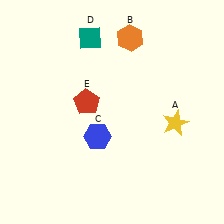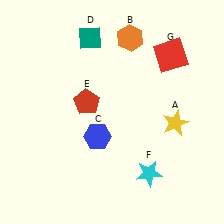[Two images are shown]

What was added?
A cyan star (F), a red square (G) were added in Image 2.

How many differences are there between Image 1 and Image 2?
There are 2 differences between the two images.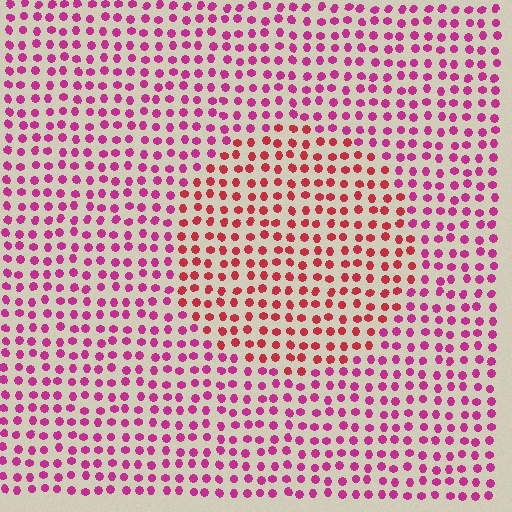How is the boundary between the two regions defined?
The boundary is defined purely by a slight shift in hue (about 32 degrees). Spacing, size, and orientation are identical on both sides.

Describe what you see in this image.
The image is filled with small magenta elements in a uniform arrangement. A circle-shaped region is visible where the elements are tinted to a slightly different hue, forming a subtle color boundary.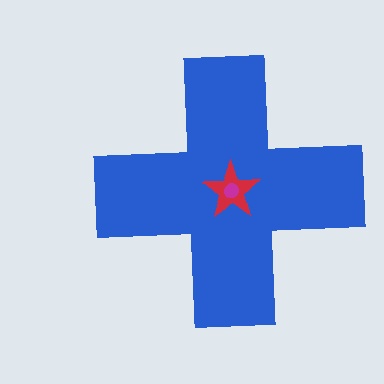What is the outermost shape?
The blue cross.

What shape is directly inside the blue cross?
The red star.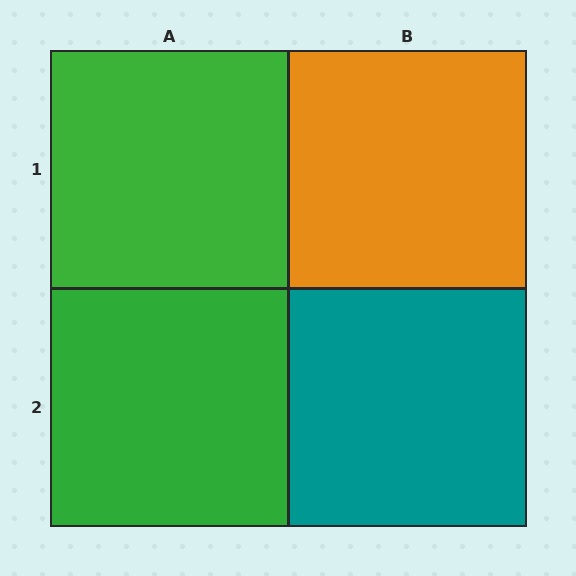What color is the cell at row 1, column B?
Orange.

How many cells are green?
2 cells are green.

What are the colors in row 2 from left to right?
Green, teal.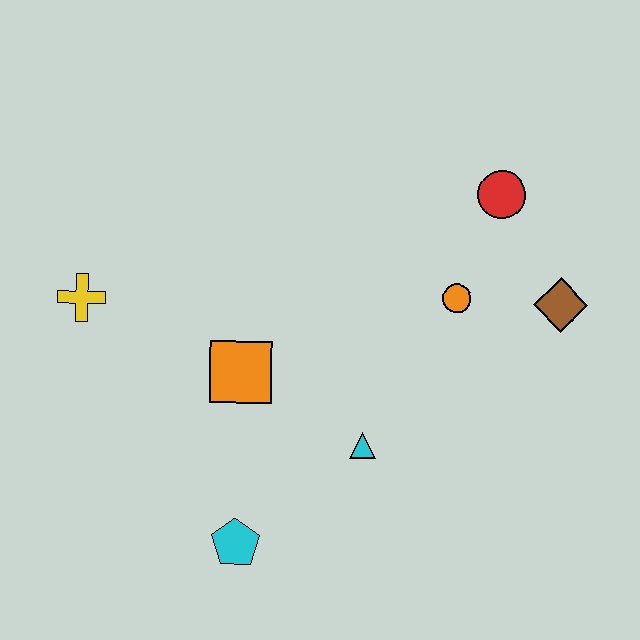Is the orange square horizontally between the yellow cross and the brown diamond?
Yes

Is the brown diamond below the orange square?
No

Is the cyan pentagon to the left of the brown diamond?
Yes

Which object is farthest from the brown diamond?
The yellow cross is farthest from the brown diamond.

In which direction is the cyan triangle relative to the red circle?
The cyan triangle is below the red circle.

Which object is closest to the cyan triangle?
The orange square is closest to the cyan triangle.